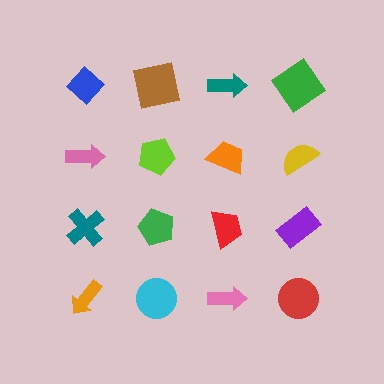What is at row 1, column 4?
A green diamond.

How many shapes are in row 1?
4 shapes.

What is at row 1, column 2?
A brown square.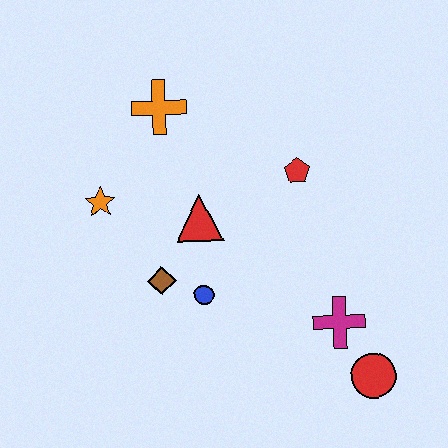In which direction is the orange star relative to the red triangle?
The orange star is to the left of the red triangle.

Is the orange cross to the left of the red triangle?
Yes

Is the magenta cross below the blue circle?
Yes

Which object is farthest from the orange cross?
The red circle is farthest from the orange cross.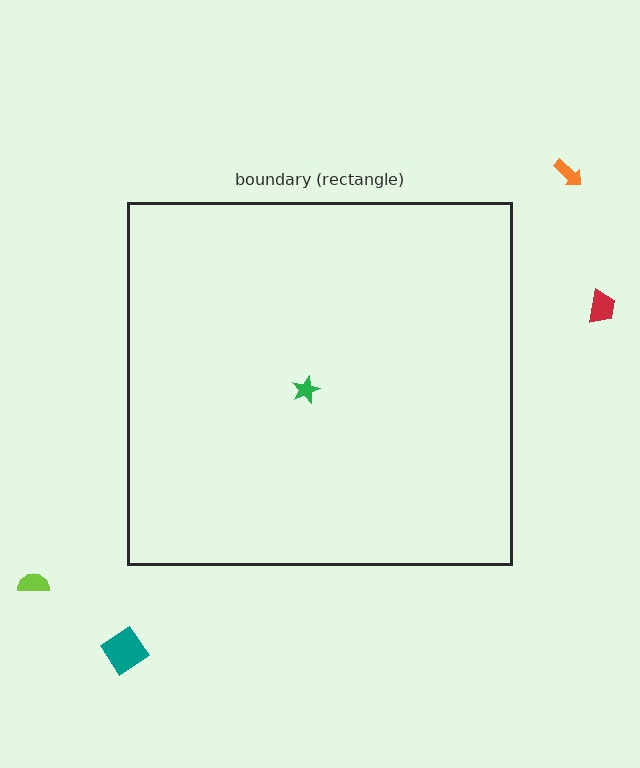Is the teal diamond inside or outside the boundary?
Outside.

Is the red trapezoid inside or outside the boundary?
Outside.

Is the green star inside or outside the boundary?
Inside.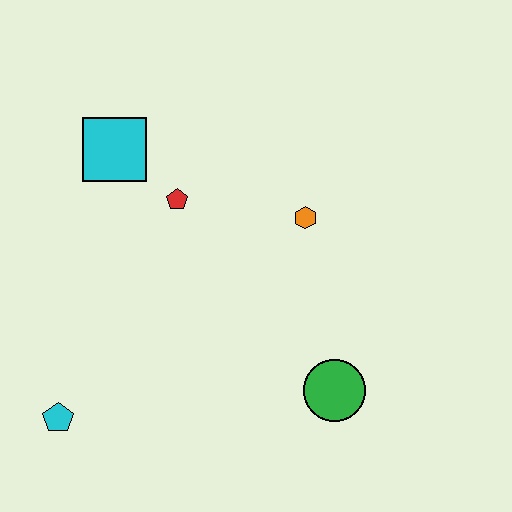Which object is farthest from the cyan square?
The green circle is farthest from the cyan square.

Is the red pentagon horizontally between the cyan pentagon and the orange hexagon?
Yes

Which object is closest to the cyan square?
The red pentagon is closest to the cyan square.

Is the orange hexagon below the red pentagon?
Yes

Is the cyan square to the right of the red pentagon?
No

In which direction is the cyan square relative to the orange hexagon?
The cyan square is to the left of the orange hexagon.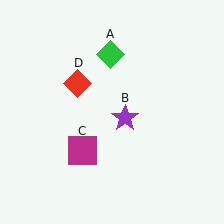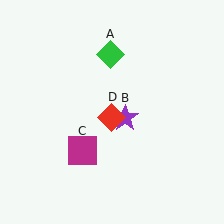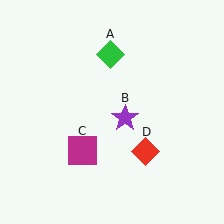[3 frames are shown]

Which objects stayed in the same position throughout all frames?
Green diamond (object A) and purple star (object B) and magenta square (object C) remained stationary.